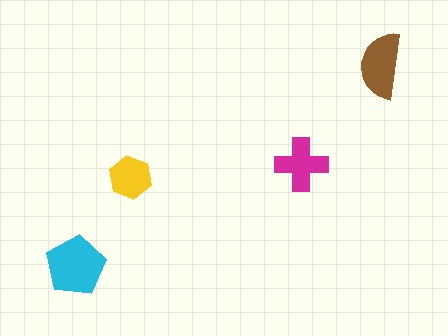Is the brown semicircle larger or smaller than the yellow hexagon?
Larger.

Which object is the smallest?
The yellow hexagon.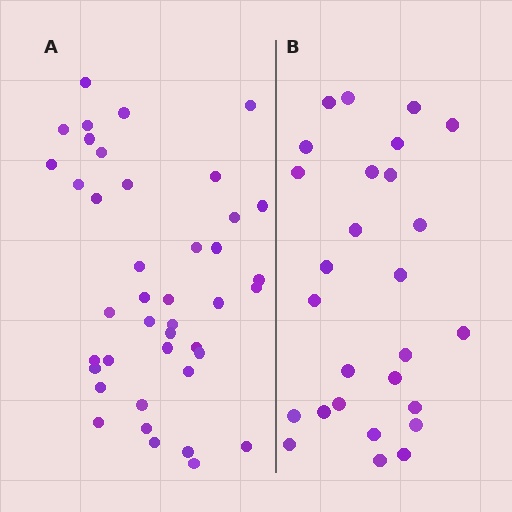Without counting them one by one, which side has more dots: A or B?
Region A (the left region) has more dots.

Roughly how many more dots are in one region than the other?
Region A has approximately 15 more dots than region B.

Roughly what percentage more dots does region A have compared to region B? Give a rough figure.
About 50% more.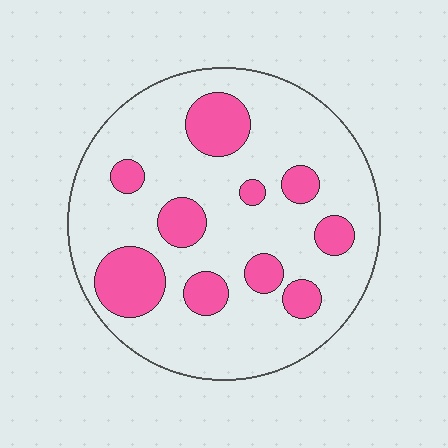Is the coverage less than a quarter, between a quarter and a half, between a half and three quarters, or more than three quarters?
Less than a quarter.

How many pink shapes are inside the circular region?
10.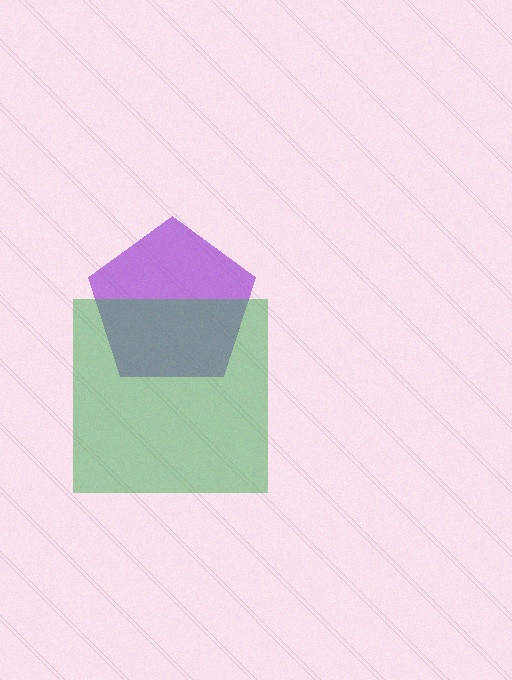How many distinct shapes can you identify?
There are 2 distinct shapes: a purple pentagon, a green square.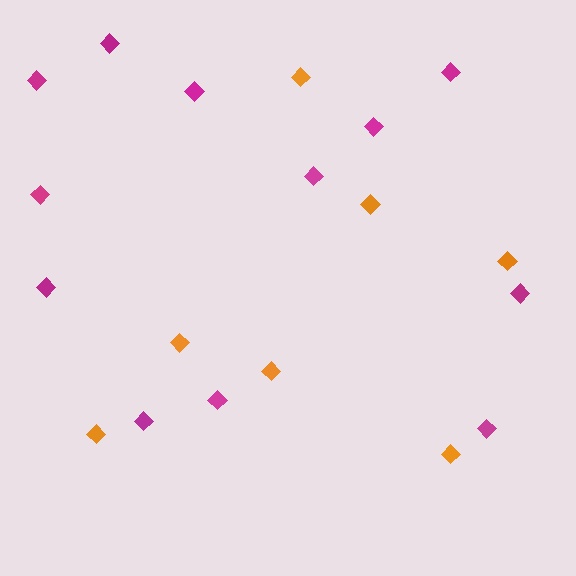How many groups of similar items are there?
There are 2 groups: one group of orange diamonds (7) and one group of magenta diamonds (12).